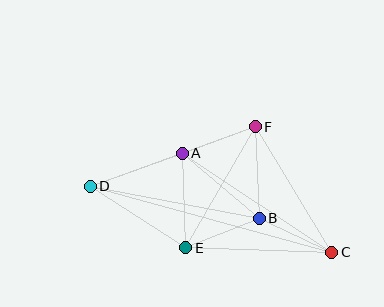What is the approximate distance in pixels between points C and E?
The distance between C and E is approximately 146 pixels.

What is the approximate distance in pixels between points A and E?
The distance between A and E is approximately 95 pixels.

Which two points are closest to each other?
Points A and F are closest to each other.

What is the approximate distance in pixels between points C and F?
The distance between C and F is approximately 147 pixels.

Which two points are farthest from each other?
Points C and D are farthest from each other.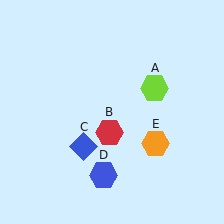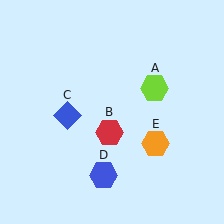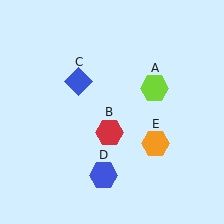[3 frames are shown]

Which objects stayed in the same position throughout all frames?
Lime hexagon (object A) and red hexagon (object B) and blue hexagon (object D) and orange hexagon (object E) remained stationary.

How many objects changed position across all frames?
1 object changed position: blue diamond (object C).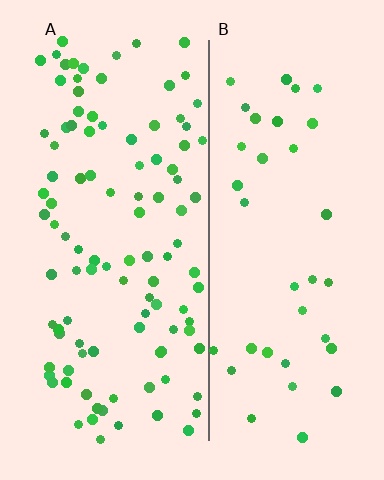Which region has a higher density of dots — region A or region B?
A (the left).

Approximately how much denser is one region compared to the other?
Approximately 2.7× — region A over region B.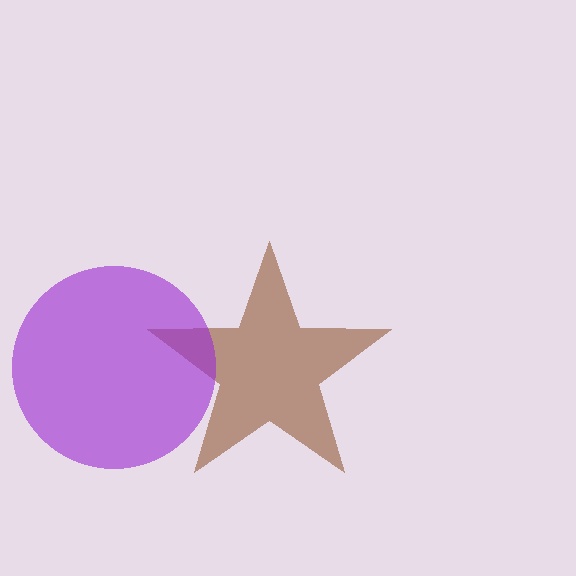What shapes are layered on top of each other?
The layered shapes are: a brown star, a purple circle.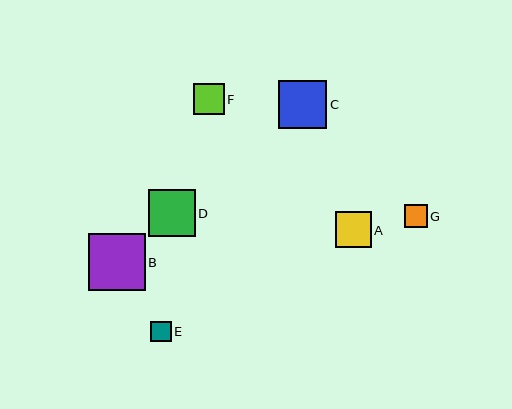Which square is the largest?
Square B is the largest with a size of approximately 57 pixels.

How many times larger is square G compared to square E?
Square G is approximately 1.1 times the size of square E.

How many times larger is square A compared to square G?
Square A is approximately 1.5 times the size of square G.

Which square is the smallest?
Square E is the smallest with a size of approximately 20 pixels.